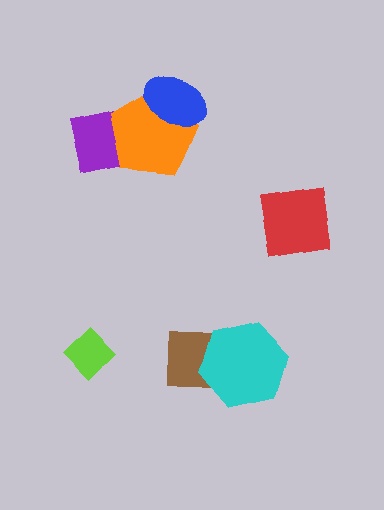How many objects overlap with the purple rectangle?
2 objects overlap with the purple rectangle.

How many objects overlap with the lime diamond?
0 objects overlap with the lime diamond.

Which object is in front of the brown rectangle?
The cyan hexagon is in front of the brown rectangle.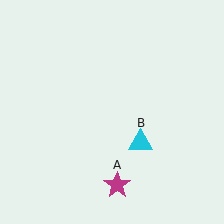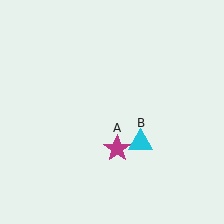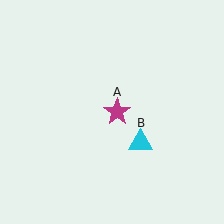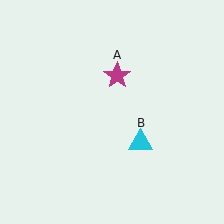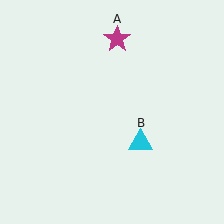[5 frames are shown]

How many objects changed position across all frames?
1 object changed position: magenta star (object A).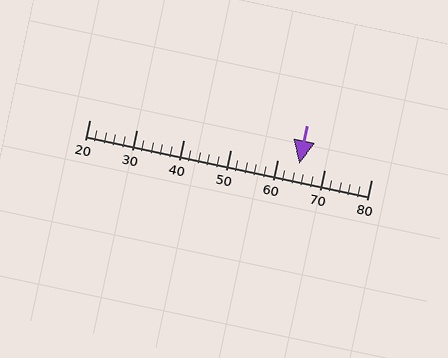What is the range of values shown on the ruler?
The ruler shows values from 20 to 80.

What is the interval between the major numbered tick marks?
The major tick marks are spaced 10 units apart.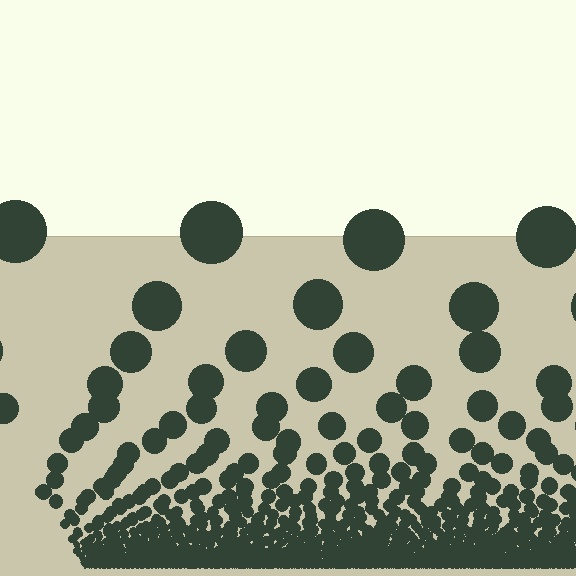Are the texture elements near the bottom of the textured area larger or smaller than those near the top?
Smaller. The gradient is inverted — elements near the bottom are smaller and denser.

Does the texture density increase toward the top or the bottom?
Density increases toward the bottom.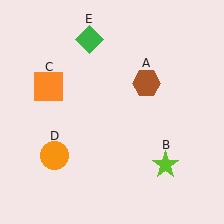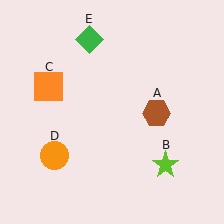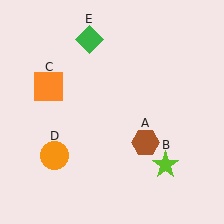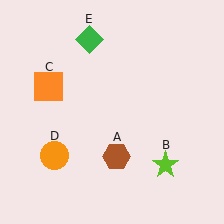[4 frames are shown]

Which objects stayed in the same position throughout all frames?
Lime star (object B) and orange square (object C) and orange circle (object D) and green diamond (object E) remained stationary.